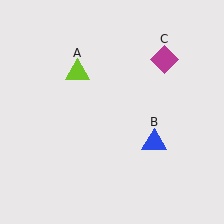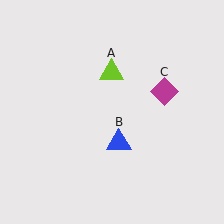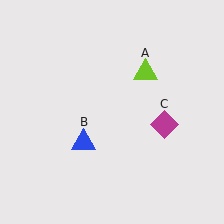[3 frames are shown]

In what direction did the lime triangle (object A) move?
The lime triangle (object A) moved right.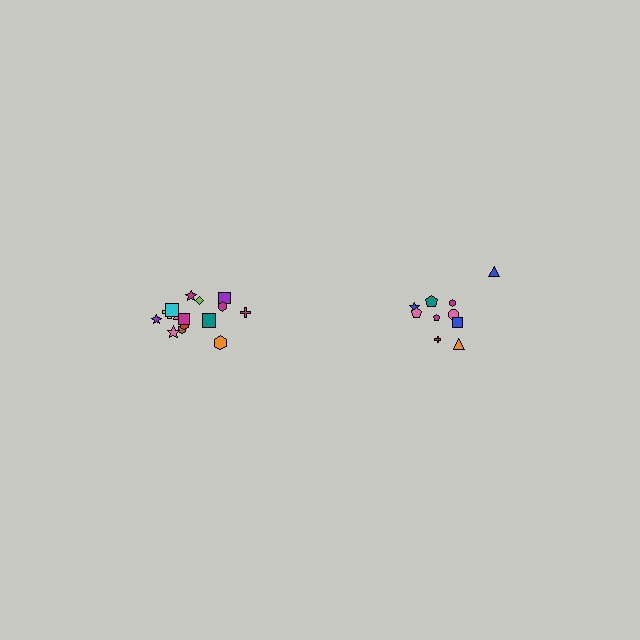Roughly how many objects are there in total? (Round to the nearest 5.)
Roughly 25 objects in total.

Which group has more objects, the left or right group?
The left group.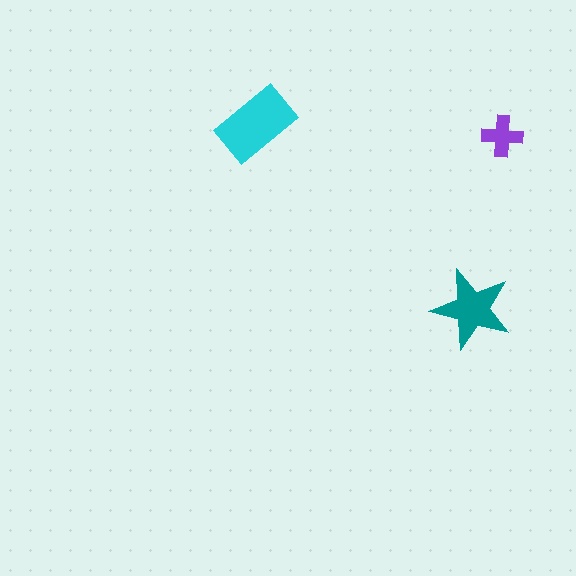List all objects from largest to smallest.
The cyan rectangle, the teal star, the purple cross.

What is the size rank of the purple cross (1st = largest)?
3rd.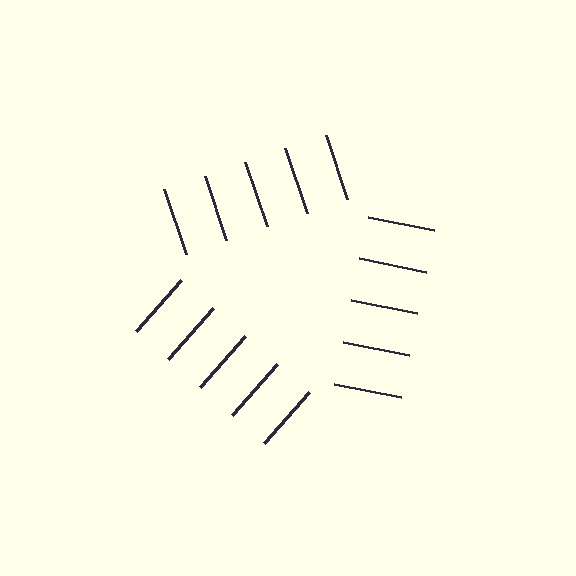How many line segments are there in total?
15 — 5 along each of the 3 edges.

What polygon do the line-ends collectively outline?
An illusory triangle — the line segments terminate on its edges but no continuous stroke is drawn.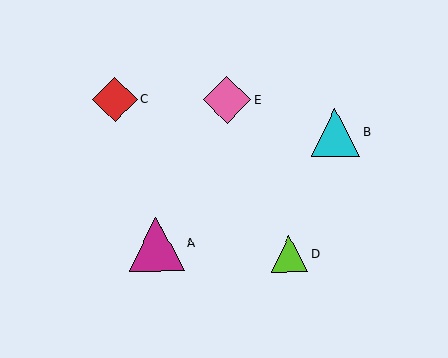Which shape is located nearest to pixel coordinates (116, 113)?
The red diamond (labeled C) at (115, 99) is nearest to that location.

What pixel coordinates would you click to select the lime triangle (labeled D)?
Click at (289, 254) to select the lime triangle D.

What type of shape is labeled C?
Shape C is a red diamond.